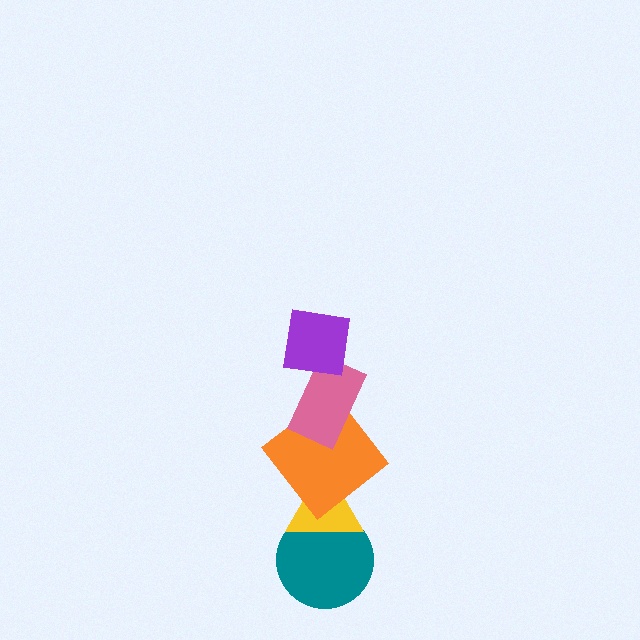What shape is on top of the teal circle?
The yellow triangle is on top of the teal circle.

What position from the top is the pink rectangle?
The pink rectangle is 2nd from the top.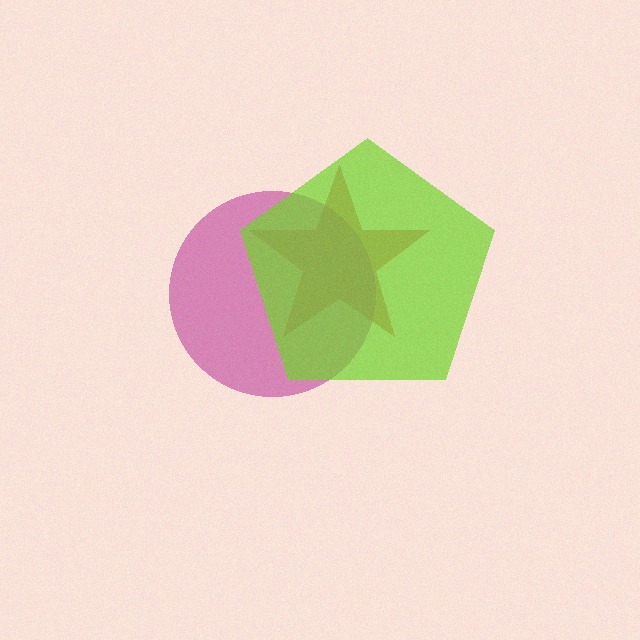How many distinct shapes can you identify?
There are 3 distinct shapes: a red star, a magenta circle, a lime pentagon.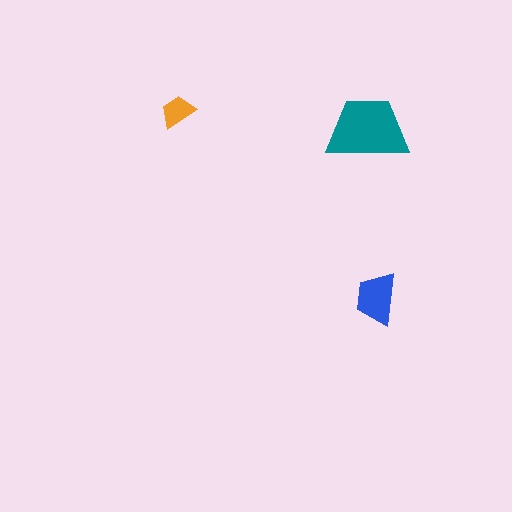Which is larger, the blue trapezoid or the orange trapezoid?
The blue one.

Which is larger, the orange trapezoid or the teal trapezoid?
The teal one.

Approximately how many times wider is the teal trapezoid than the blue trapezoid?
About 1.5 times wider.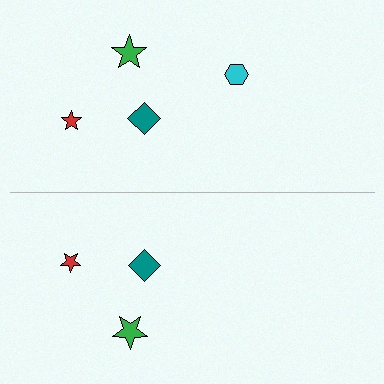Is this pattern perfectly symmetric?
No, the pattern is not perfectly symmetric. A cyan hexagon is missing from the bottom side.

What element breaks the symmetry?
A cyan hexagon is missing from the bottom side.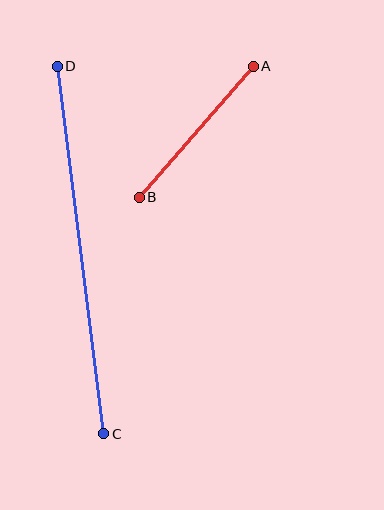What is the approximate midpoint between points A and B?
The midpoint is at approximately (196, 132) pixels.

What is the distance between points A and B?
The distance is approximately 173 pixels.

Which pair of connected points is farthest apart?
Points C and D are farthest apart.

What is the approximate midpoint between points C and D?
The midpoint is at approximately (80, 250) pixels.